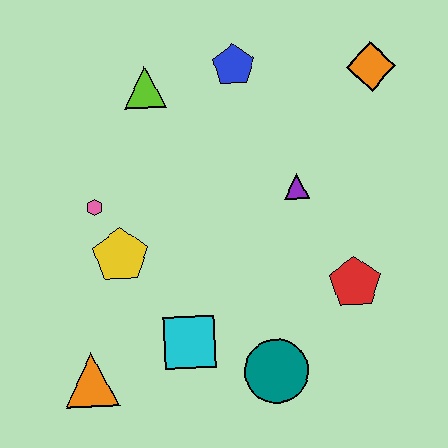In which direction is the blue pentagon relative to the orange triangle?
The blue pentagon is above the orange triangle.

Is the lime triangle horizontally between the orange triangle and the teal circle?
Yes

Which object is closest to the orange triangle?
The cyan square is closest to the orange triangle.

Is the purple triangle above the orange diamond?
No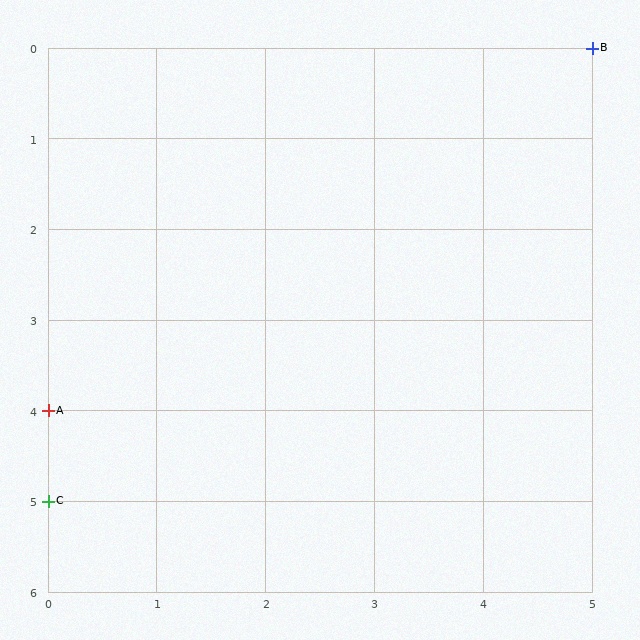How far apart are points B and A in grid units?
Points B and A are 5 columns and 4 rows apart (about 6.4 grid units diagonally).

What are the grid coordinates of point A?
Point A is at grid coordinates (0, 4).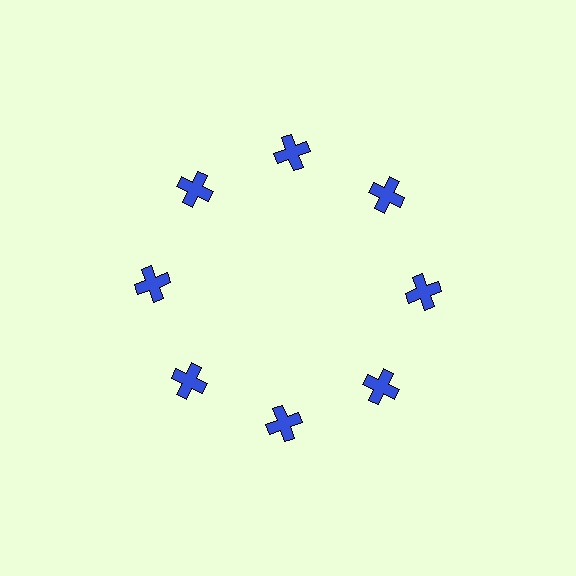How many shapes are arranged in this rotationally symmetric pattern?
There are 8 shapes, arranged in 8 groups of 1.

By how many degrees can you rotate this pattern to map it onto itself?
The pattern maps onto itself every 45 degrees of rotation.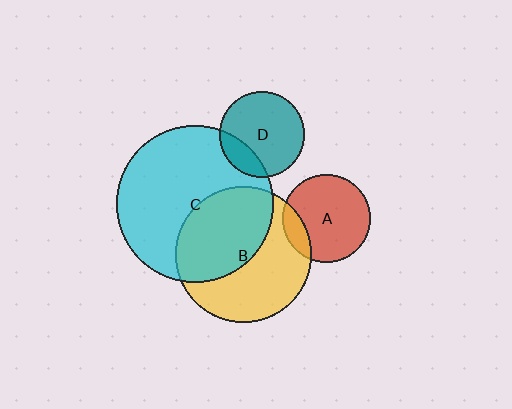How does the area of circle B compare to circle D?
Approximately 2.5 times.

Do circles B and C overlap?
Yes.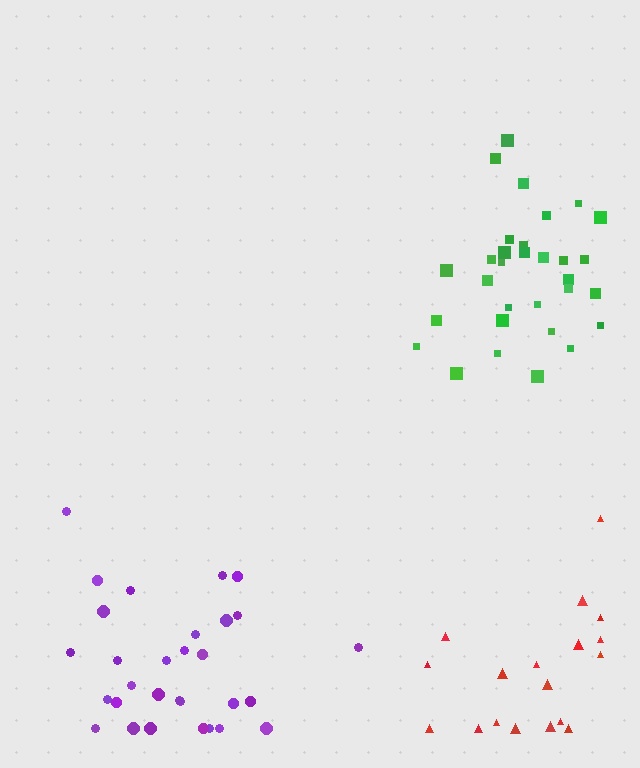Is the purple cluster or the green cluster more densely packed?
Purple.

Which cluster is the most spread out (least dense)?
Red.